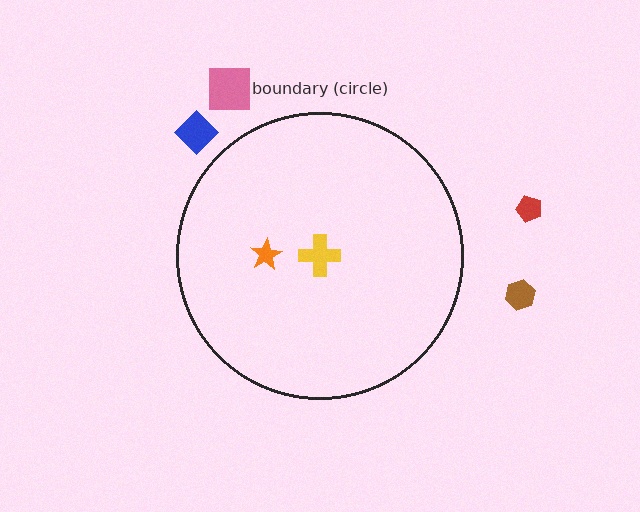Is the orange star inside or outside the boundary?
Inside.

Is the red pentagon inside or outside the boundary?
Outside.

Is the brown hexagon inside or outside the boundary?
Outside.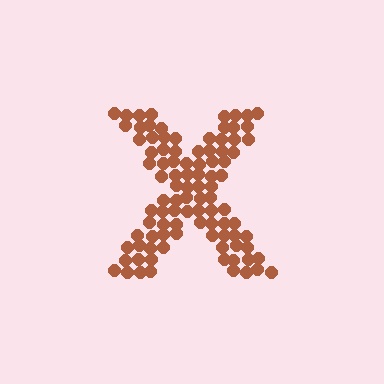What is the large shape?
The large shape is the letter X.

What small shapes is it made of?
It is made of small circles.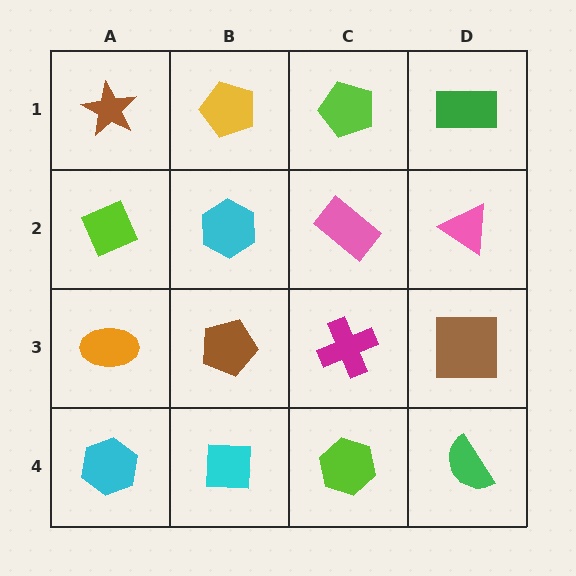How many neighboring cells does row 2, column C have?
4.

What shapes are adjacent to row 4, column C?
A magenta cross (row 3, column C), a cyan square (row 4, column B), a green semicircle (row 4, column D).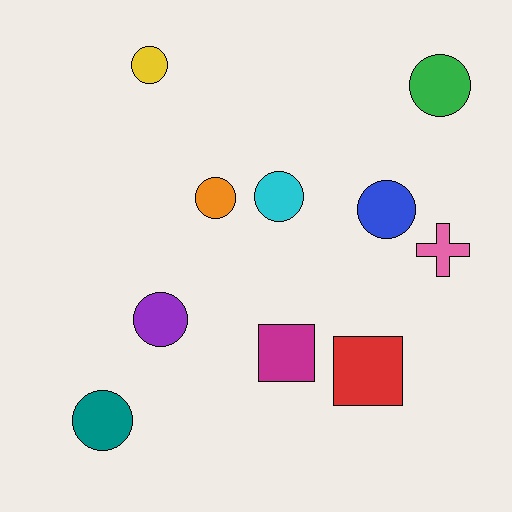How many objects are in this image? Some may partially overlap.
There are 10 objects.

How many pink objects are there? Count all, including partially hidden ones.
There is 1 pink object.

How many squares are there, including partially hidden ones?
There are 2 squares.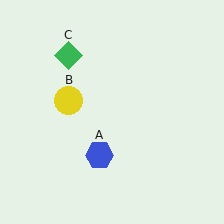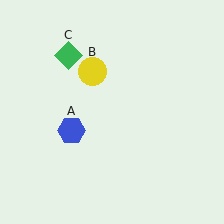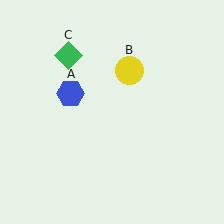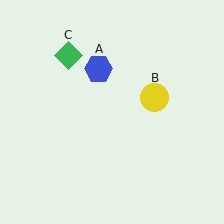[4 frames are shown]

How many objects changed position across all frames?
2 objects changed position: blue hexagon (object A), yellow circle (object B).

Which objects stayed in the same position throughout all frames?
Green diamond (object C) remained stationary.